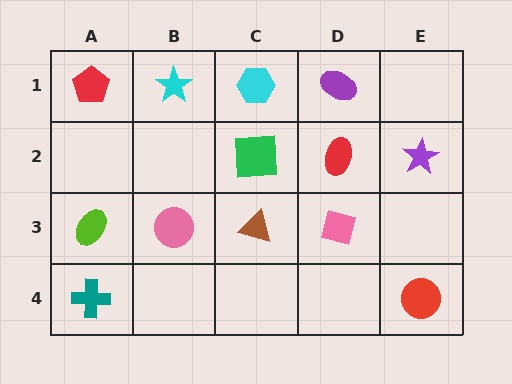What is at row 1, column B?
A cyan star.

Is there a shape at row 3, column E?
No, that cell is empty.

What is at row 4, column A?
A teal cross.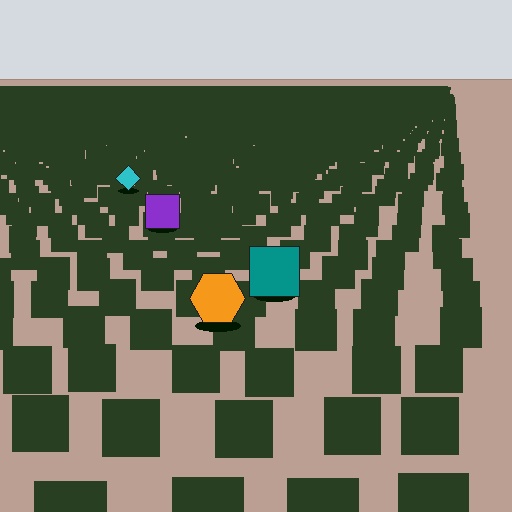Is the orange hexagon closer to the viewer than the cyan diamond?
Yes. The orange hexagon is closer — you can tell from the texture gradient: the ground texture is coarser near it.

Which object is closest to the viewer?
The orange hexagon is closest. The texture marks near it are larger and more spread out.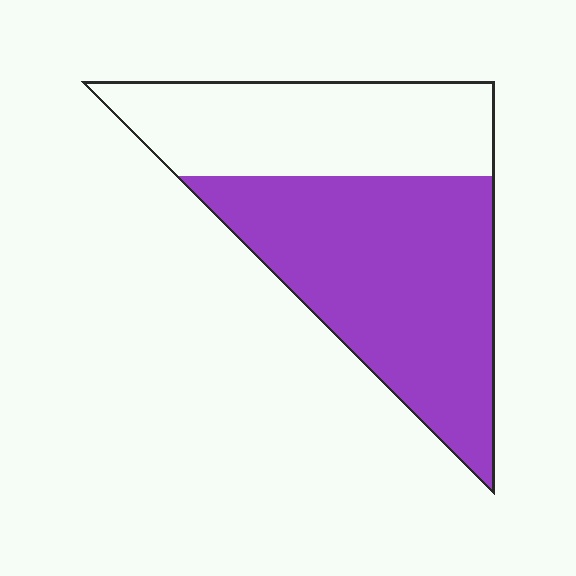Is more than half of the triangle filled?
Yes.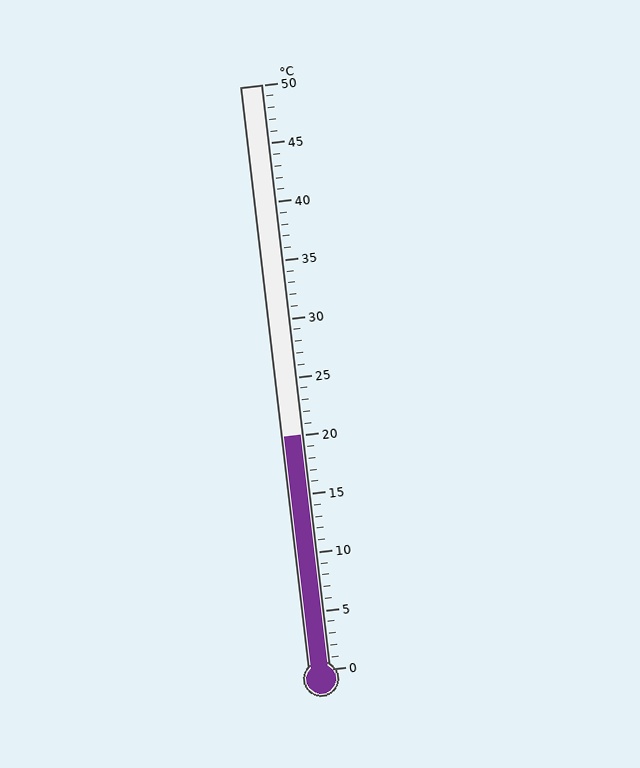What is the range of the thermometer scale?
The thermometer scale ranges from 0°C to 50°C.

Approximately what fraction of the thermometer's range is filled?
The thermometer is filled to approximately 40% of its range.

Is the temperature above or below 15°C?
The temperature is above 15°C.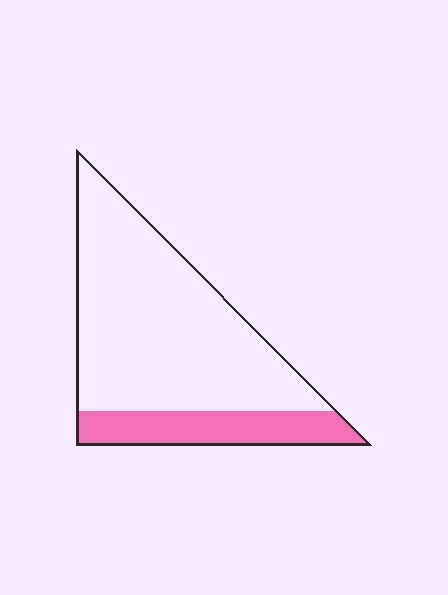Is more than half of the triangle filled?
No.